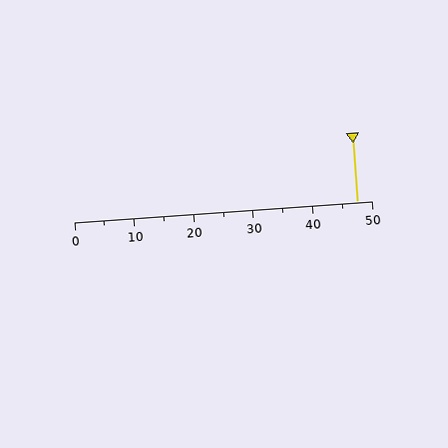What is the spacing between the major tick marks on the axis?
The major ticks are spaced 10 apart.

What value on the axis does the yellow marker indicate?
The marker indicates approximately 47.5.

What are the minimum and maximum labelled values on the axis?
The axis runs from 0 to 50.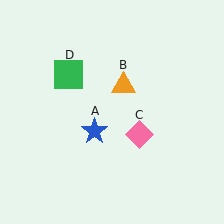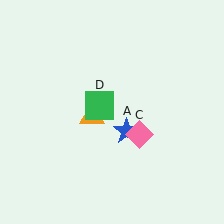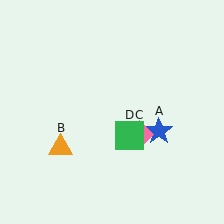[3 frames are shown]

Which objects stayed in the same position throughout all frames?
Pink diamond (object C) remained stationary.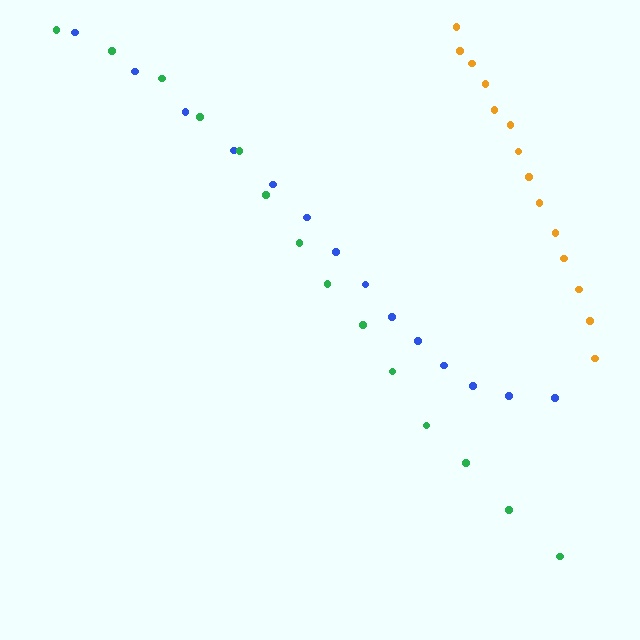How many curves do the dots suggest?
There are 3 distinct paths.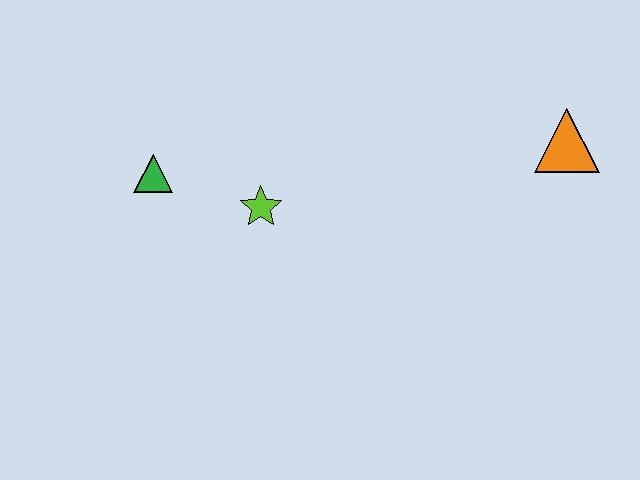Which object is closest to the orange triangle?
The lime star is closest to the orange triangle.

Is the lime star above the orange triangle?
No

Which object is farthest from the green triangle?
The orange triangle is farthest from the green triangle.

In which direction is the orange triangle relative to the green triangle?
The orange triangle is to the right of the green triangle.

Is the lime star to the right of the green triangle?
Yes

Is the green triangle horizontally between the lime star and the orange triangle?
No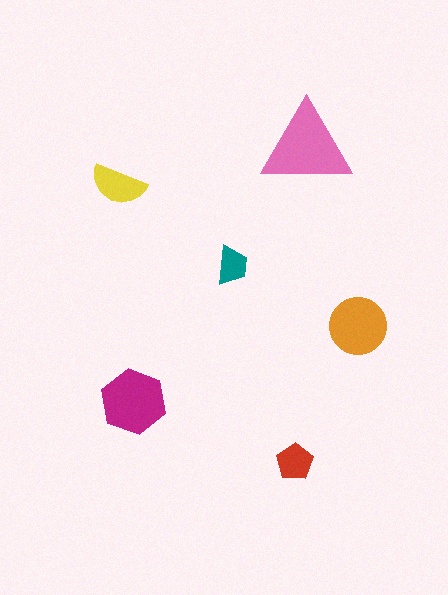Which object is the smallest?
The teal trapezoid.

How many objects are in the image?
There are 6 objects in the image.